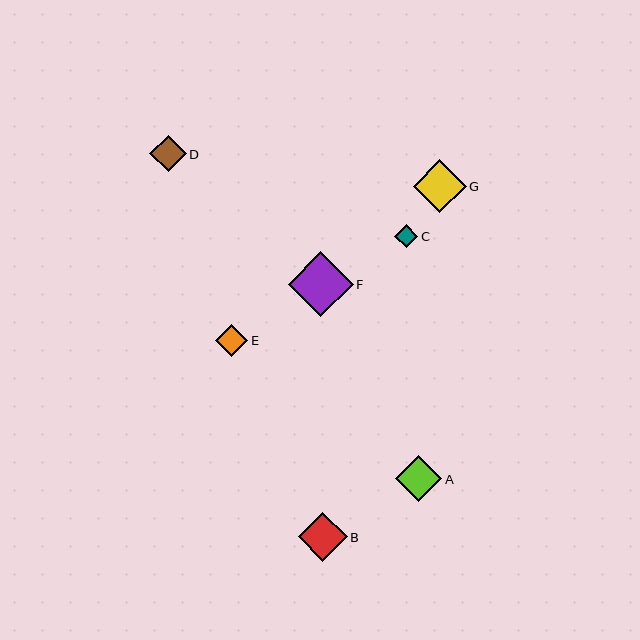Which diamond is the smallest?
Diamond C is the smallest with a size of approximately 23 pixels.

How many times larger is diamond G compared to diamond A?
Diamond G is approximately 1.2 times the size of diamond A.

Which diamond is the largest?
Diamond F is the largest with a size of approximately 65 pixels.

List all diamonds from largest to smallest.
From largest to smallest: F, G, B, A, D, E, C.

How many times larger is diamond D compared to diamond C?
Diamond D is approximately 1.6 times the size of diamond C.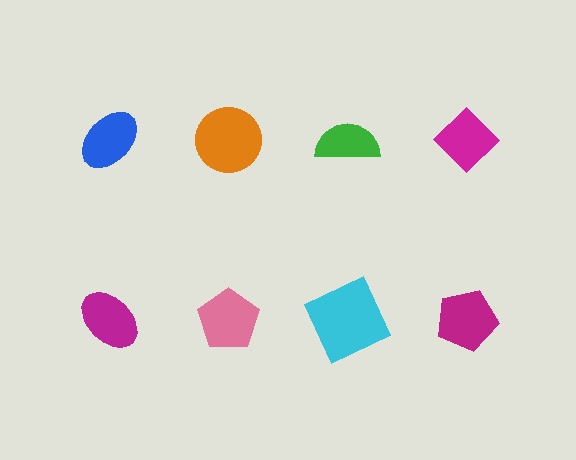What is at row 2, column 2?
A pink pentagon.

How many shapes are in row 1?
4 shapes.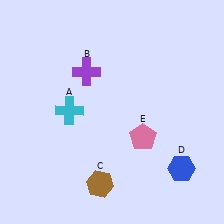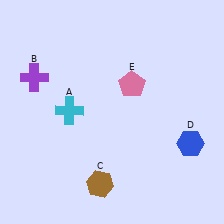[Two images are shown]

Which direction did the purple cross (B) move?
The purple cross (B) moved left.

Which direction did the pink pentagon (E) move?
The pink pentagon (E) moved up.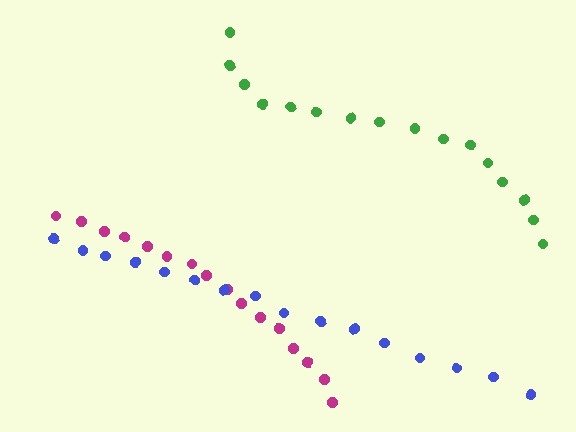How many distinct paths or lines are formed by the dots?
There are 3 distinct paths.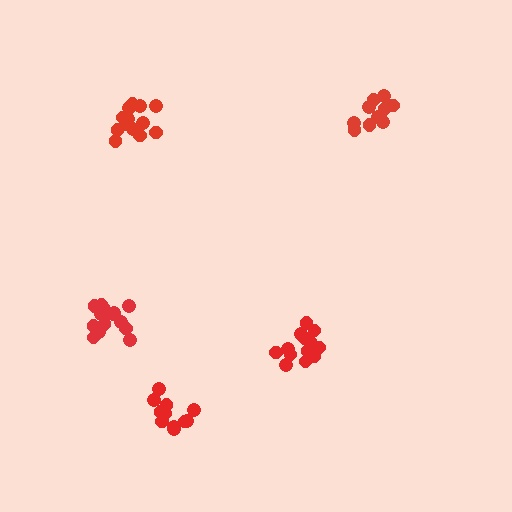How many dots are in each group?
Group 1: 11 dots, Group 2: 10 dots, Group 3: 15 dots, Group 4: 14 dots, Group 5: 14 dots (64 total).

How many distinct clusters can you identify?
There are 5 distinct clusters.